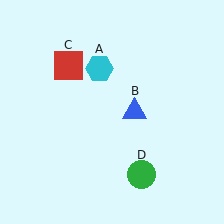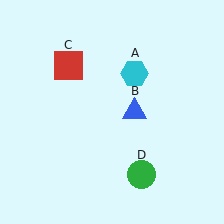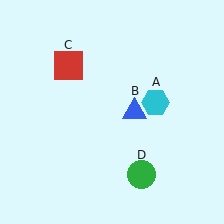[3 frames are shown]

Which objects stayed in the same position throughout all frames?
Blue triangle (object B) and red square (object C) and green circle (object D) remained stationary.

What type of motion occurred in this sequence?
The cyan hexagon (object A) rotated clockwise around the center of the scene.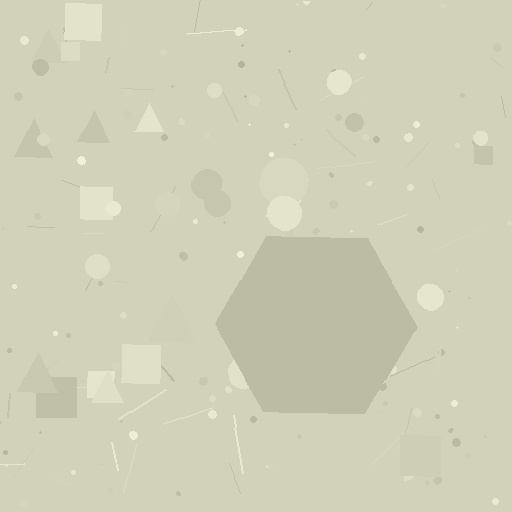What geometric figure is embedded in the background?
A hexagon is embedded in the background.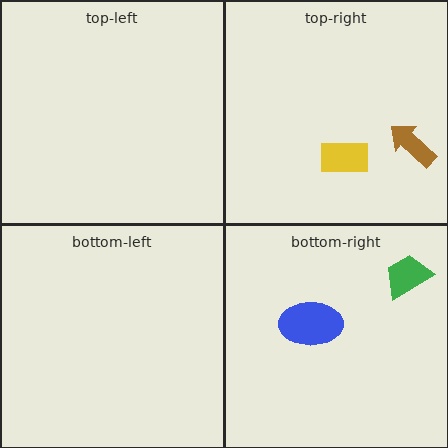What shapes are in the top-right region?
The brown arrow, the yellow rectangle.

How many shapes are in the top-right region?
2.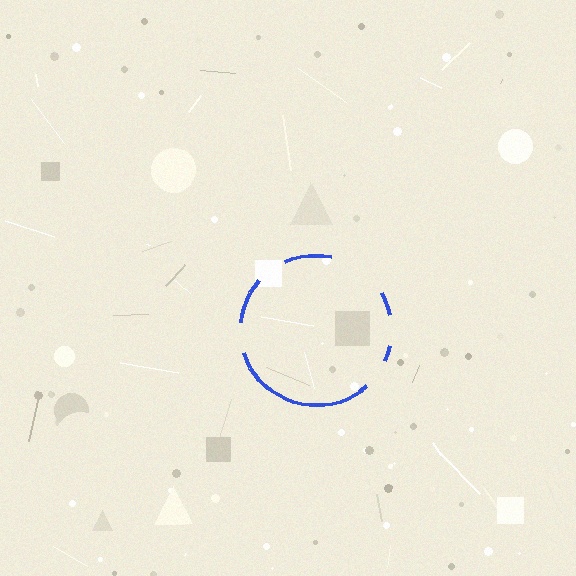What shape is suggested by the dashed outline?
The dashed outline suggests a circle.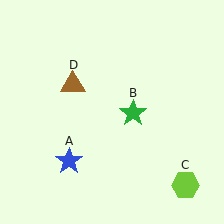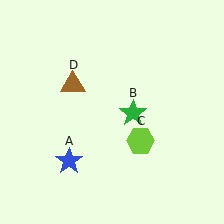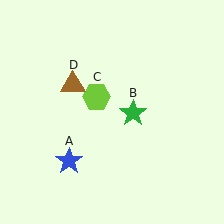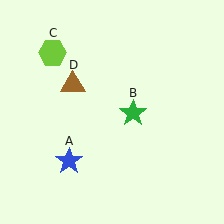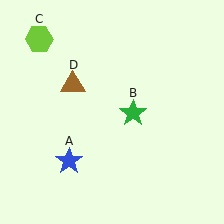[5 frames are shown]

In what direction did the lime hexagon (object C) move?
The lime hexagon (object C) moved up and to the left.